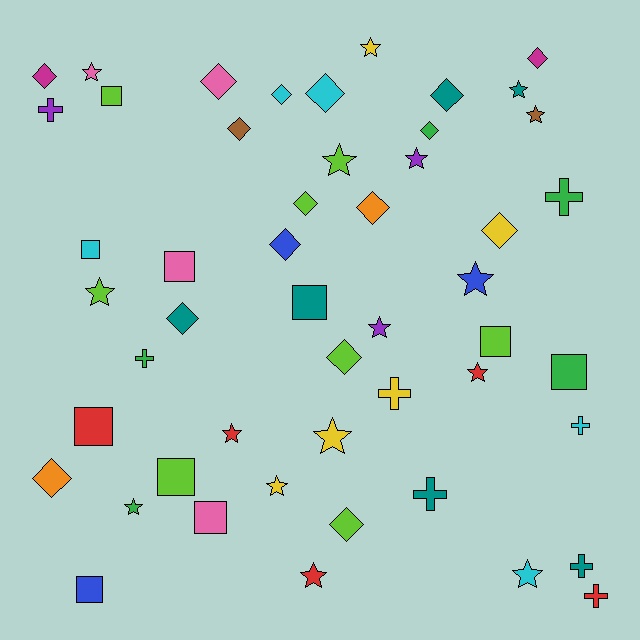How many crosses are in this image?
There are 8 crosses.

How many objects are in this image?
There are 50 objects.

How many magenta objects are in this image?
There are 2 magenta objects.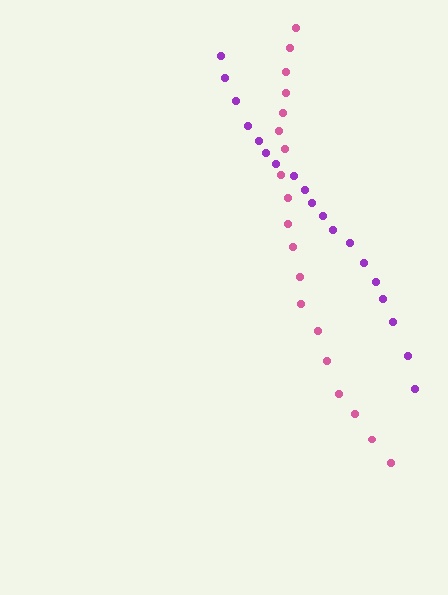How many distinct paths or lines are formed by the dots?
There are 2 distinct paths.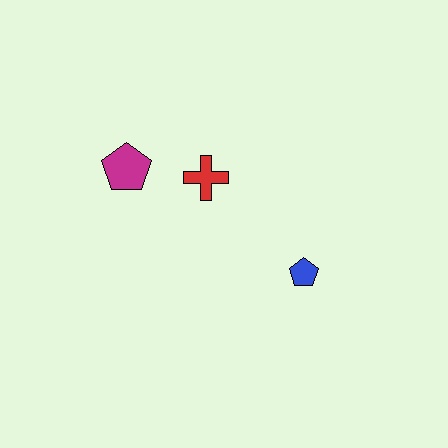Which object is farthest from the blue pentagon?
The magenta pentagon is farthest from the blue pentagon.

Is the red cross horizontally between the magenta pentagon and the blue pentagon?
Yes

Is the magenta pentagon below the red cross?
No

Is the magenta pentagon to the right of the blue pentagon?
No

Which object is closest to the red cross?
The magenta pentagon is closest to the red cross.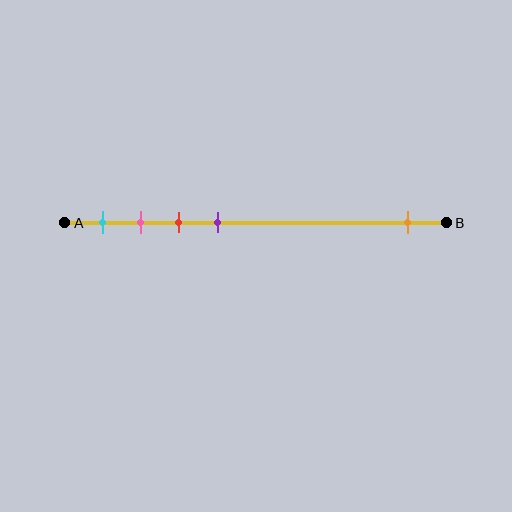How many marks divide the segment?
There are 5 marks dividing the segment.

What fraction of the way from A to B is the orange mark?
The orange mark is approximately 90% (0.9) of the way from A to B.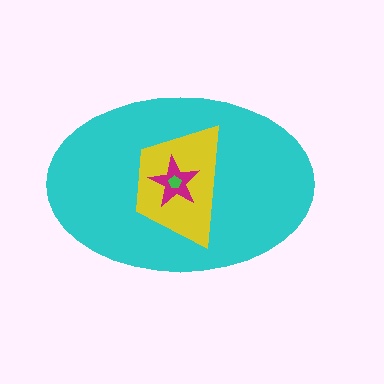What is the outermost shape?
The cyan ellipse.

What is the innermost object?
The green pentagon.